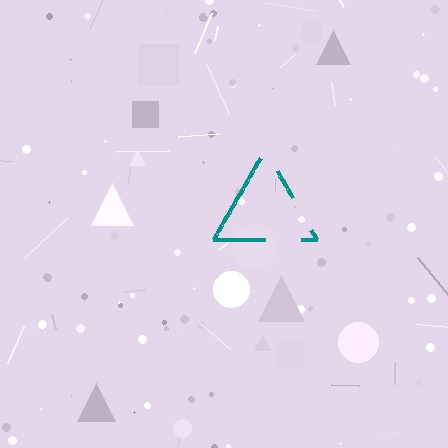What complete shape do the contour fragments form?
The contour fragments form a triangle.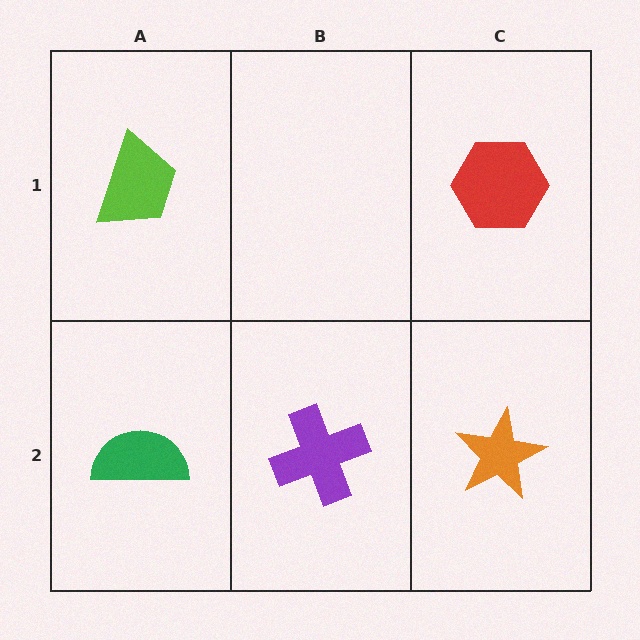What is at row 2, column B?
A purple cross.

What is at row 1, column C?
A red hexagon.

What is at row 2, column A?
A green semicircle.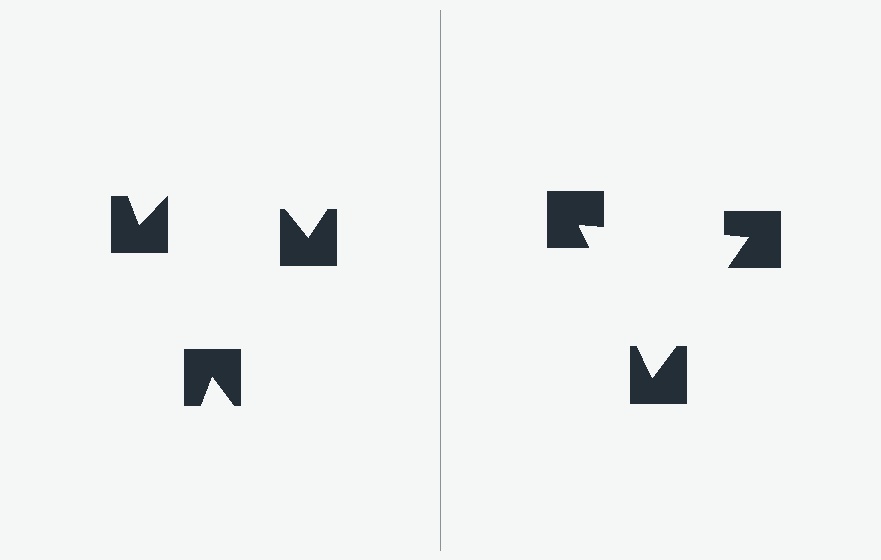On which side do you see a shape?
An illusory triangle appears on the right side. On the left side the wedge cuts are rotated, so no coherent shape forms.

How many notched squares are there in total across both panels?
6 — 3 on each side.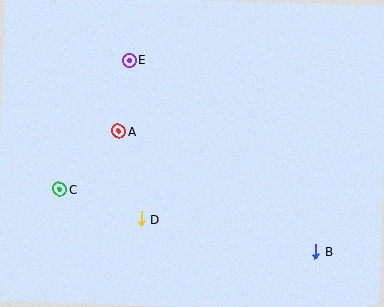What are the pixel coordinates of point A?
Point A is at (118, 131).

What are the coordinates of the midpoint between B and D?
The midpoint between B and D is at (228, 235).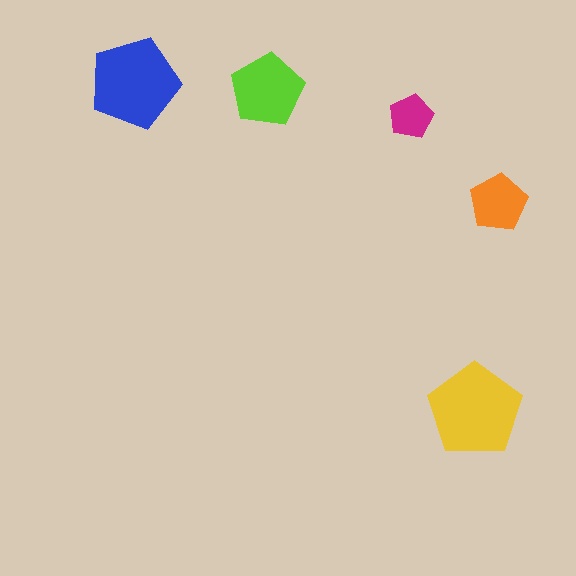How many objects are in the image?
There are 5 objects in the image.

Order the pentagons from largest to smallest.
the yellow one, the blue one, the lime one, the orange one, the magenta one.